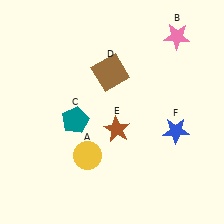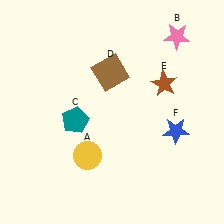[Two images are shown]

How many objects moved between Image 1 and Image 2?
1 object moved between the two images.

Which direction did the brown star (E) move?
The brown star (E) moved right.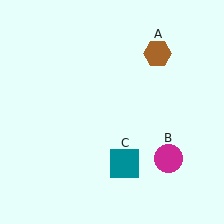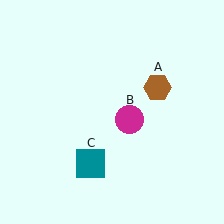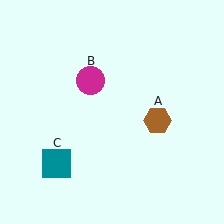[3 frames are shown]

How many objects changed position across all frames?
3 objects changed position: brown hexagon (object A), magenta circle (object B), teal square (object C).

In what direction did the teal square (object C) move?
The teal square (object C) moved left.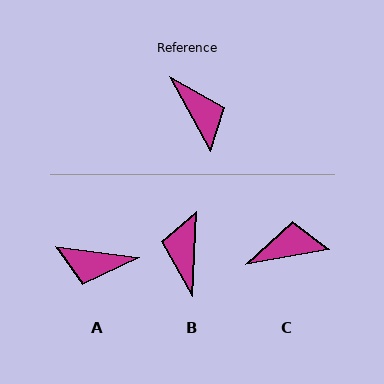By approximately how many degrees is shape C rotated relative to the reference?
Approximately 72 degrees counter-clockwise.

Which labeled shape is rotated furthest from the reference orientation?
B, about 148 degrees away.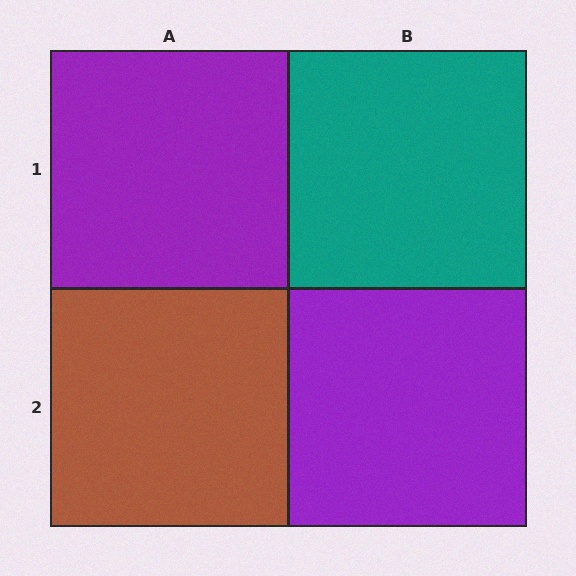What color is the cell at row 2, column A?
Brown.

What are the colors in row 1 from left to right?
Purple, teal.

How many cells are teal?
1 cell is teal.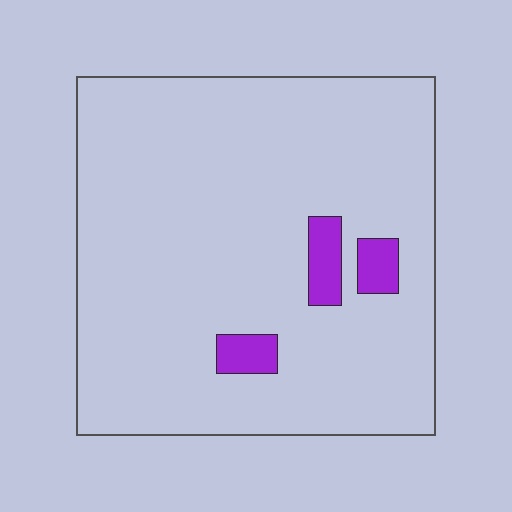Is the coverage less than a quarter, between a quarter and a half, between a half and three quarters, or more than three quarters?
Less than a quarter.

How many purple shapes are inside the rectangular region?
3.